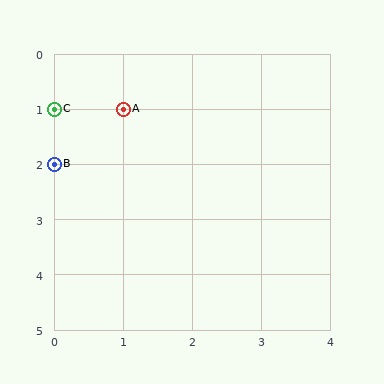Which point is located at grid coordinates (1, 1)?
Point A is at (1, 1).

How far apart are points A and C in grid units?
Points A and C are 1 column apart.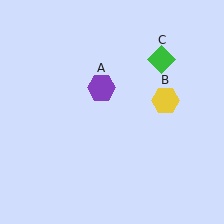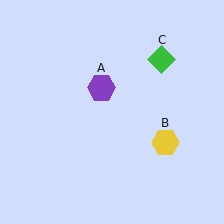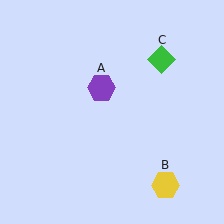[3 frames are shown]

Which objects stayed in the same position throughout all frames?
Purple hexagon (object A) and green diamond (object C) remained stationary.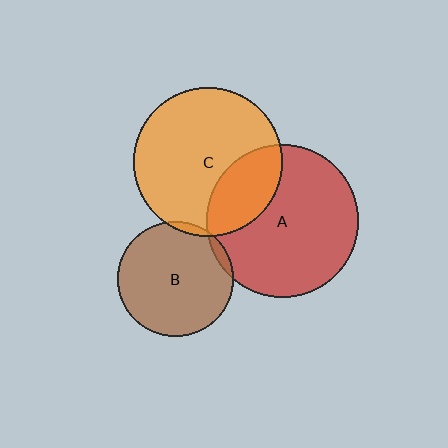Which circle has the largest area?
Circle A (red).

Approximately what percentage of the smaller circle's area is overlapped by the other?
Approximately 5%.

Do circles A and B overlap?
Yes.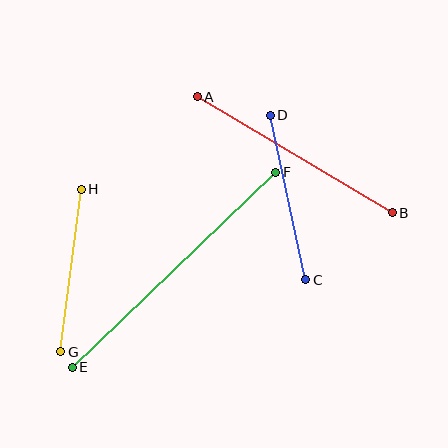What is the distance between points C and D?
The distance is approximately 168 pixels.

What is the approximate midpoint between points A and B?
The midpoint is at approximately (295, 155) pixels.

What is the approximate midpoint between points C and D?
The midpoint is at approximately (288, 197) pixels.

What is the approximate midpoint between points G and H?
The midpoint is at approximately (71, 270) pixels.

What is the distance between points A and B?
The distance is approximately 227 pixels.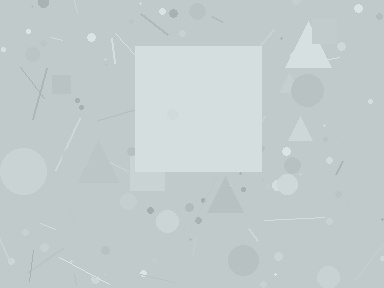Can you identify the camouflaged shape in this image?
The camouflaged shape is a square.